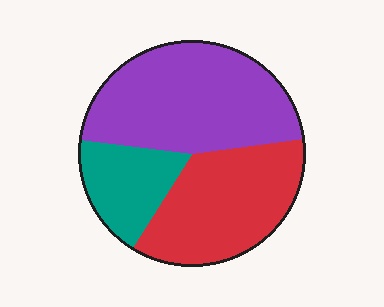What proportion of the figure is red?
Red takes up about three eighths (3/8) of the figure.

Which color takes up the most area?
Purple, at roughly 45%.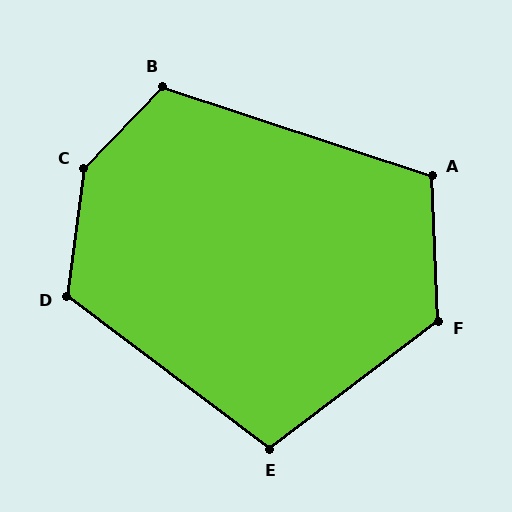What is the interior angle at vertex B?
Approximately 116 degrees (obtuse).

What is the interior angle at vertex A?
Approximately 111 degrees (obtuse).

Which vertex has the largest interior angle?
C, at approximately 144 degrees.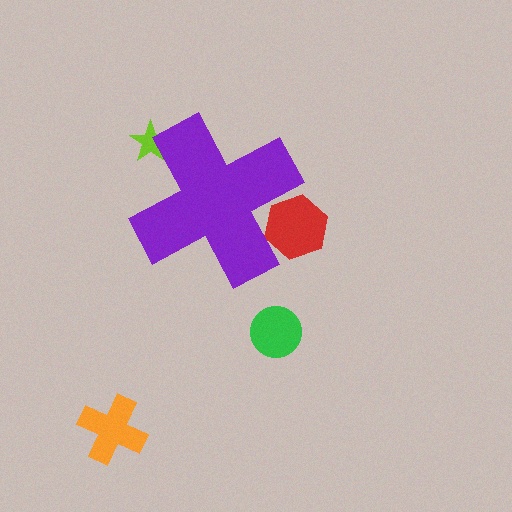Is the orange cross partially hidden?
No, the orange cross is fully visible.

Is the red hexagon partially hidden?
Yes, the red hexagon is partially hidden behind the purple cross.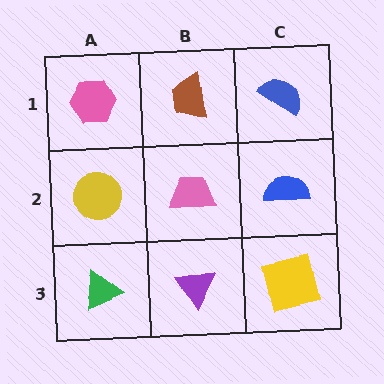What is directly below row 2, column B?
A purple triangle.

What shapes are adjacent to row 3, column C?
A blue semicircle (row 2, column C), a purple triangle (row 3, column B).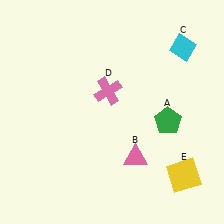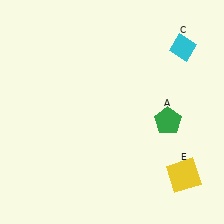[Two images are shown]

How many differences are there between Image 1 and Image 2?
There are 2 differences between the two images.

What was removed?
The pink cross (D), the pink triangle (B) were removed in Image 2.